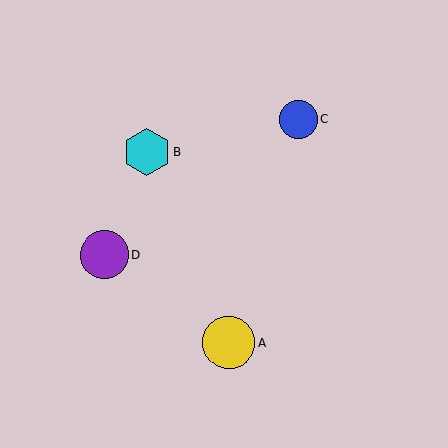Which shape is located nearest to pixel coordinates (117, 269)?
The purple circle (labeled D) at (104, 255) is nearest to that location.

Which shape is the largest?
The yellow circle (labeled A) is the largest.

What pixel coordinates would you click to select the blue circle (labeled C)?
Click at (298, 119) to select the blue circle C.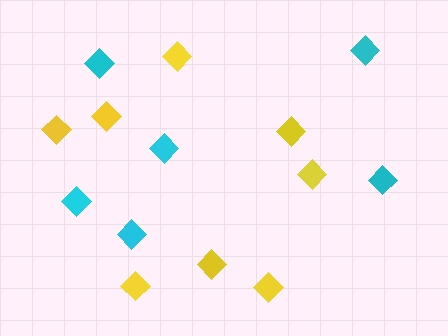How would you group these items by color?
There are 2 groups: one group of cyan diamonds (6) and one group of yellow diamonds (8).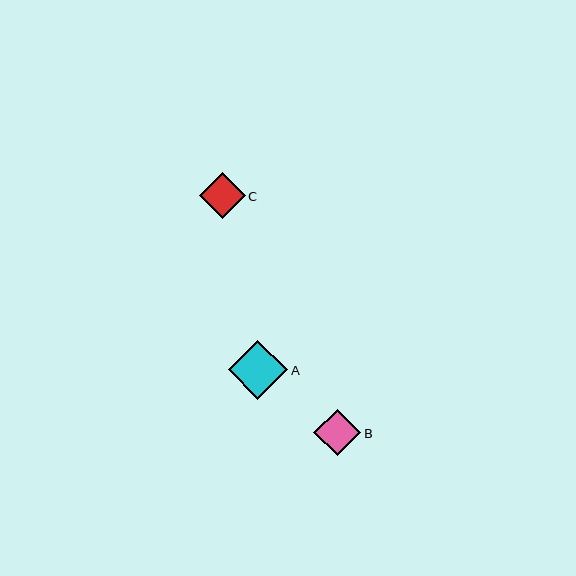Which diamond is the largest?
Diamond A is the largest with a size of approximately 59 pixels.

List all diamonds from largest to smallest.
From largest to smallest: A, B, C.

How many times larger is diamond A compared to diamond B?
Diamond A is approximately 1.3 times the size of diamond B.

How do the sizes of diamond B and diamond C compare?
Diamond B and diamond C are approximately the same size.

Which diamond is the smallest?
Diamond C is the smallest with a size of approximately 46 pixels.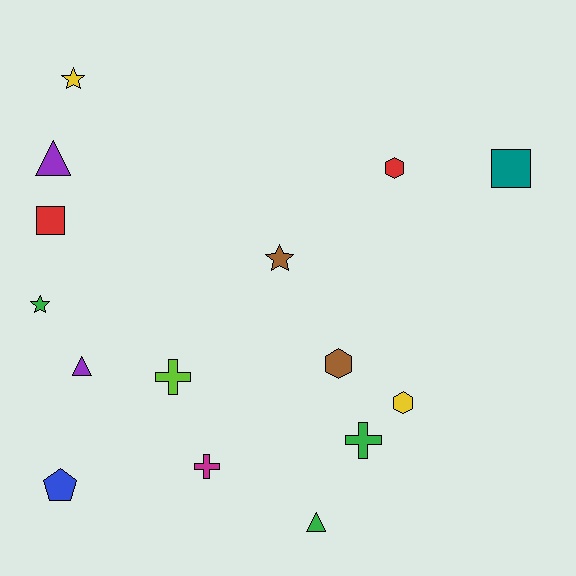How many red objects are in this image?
There are 2 red objects.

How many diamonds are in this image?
There are no diamonds.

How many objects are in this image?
There are 15 objects.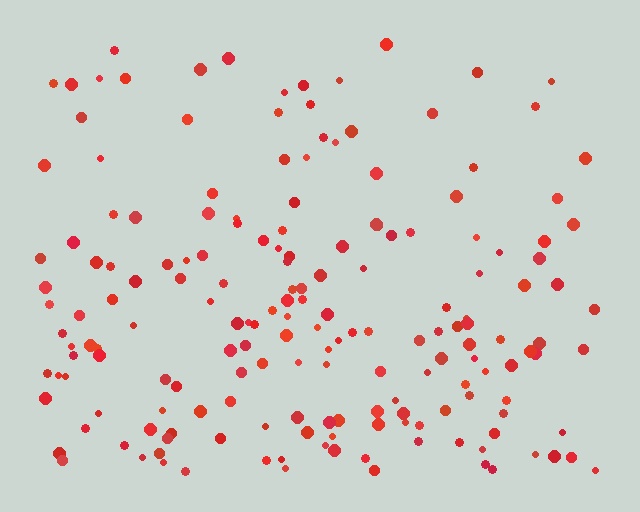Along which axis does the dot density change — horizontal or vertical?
Vertical.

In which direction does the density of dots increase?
From top to bottom, with the bottom side densest.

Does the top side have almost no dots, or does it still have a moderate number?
Still a moderate number, just noticeably fewer than the bottom.